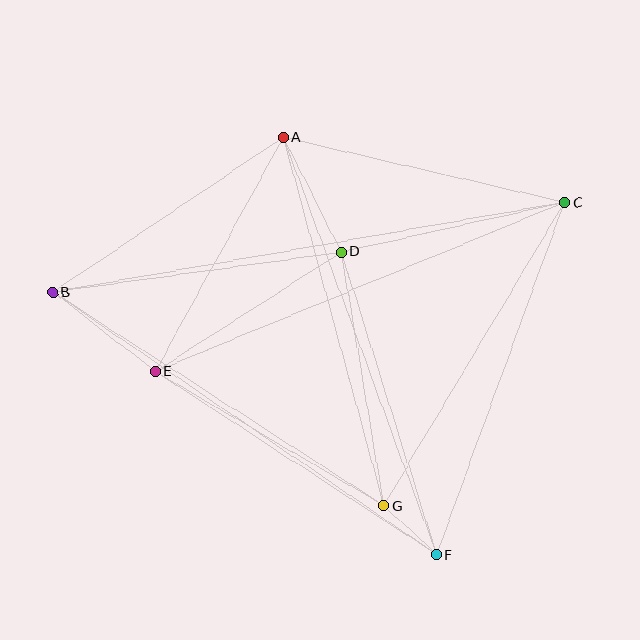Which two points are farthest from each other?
Points B and C are farthest from each other.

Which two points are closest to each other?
Points F and G are closest to each other.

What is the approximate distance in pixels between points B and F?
The distance between B and F is approximately 465 pixels.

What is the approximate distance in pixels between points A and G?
The distance between A and G is approximately 382 pixels.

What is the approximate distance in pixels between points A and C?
The distance between A and C is approximately 289 pixels.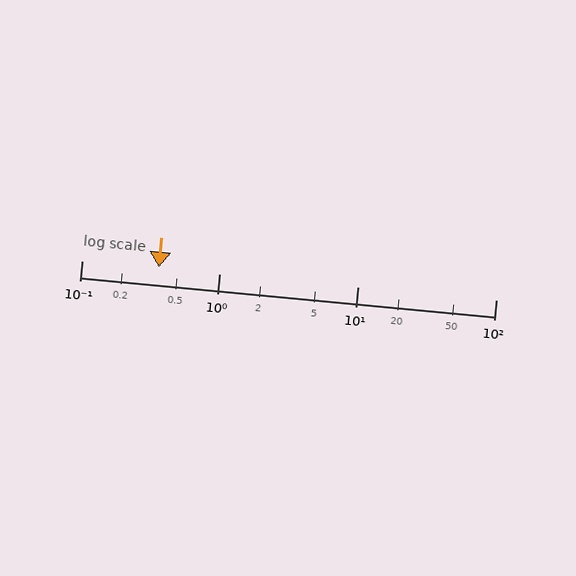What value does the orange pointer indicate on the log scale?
The pointer indicates approximately 0.36.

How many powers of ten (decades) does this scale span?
The scale spans 3 decades, from 0.1 to 100.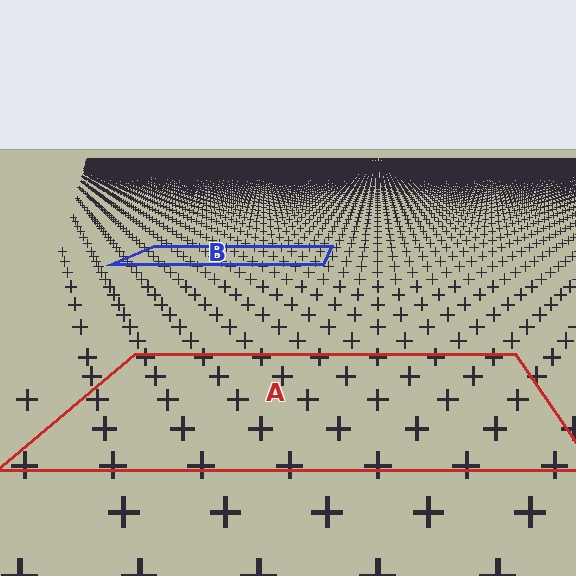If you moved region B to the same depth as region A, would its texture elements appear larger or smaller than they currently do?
They would appear larger. At a closer depth, the same texture elements are projected at a bigger on-screen size.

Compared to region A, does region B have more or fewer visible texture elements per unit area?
Region B has more texture elements per unit area — they are packed more densely because it is farther away.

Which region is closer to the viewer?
Region A is closer. The texture elements there are larger and more spread out.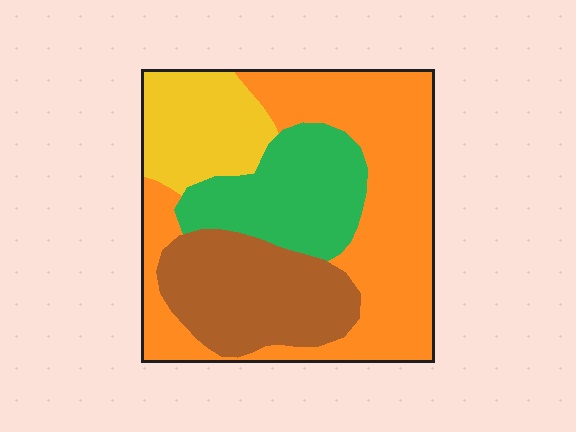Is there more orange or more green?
Orange.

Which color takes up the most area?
Orange, at roughly 45%.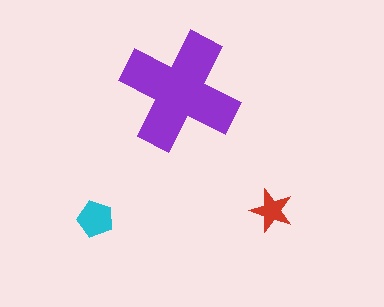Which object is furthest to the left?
The cyan pentagon is leftmost.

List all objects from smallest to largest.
The red star, the cyan pentagon, the purple cross.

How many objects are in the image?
There are 3 objects in the image.